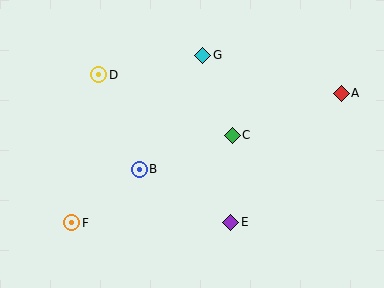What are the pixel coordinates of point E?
Point E is at (231, 222).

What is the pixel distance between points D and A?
The distance between D and A is 243 pixels.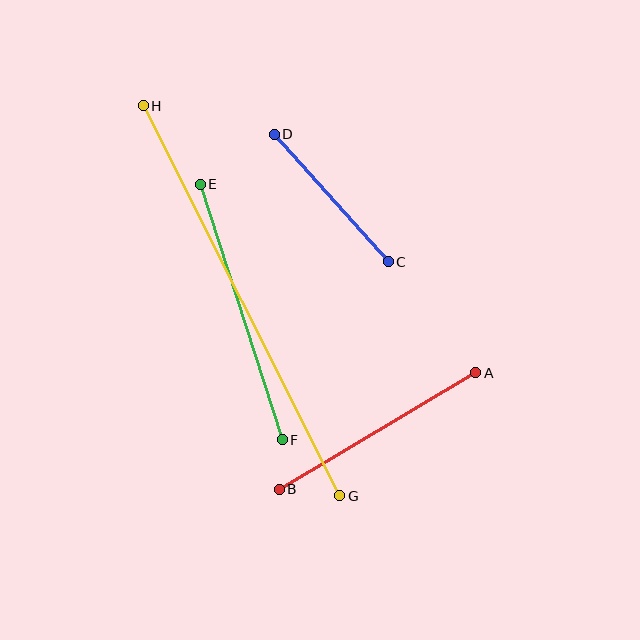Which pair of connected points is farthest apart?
Points G and H are farthest apart.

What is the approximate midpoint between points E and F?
The midpoint is at approximately (241, 312) pixels.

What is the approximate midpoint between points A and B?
The midpoint is at approximately (377, 431) pixels.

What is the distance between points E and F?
The distance is approximately 269 pixels.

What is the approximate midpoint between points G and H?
The midpoint is at approximately (242, 301) pixels.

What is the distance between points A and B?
The distance is approximately 229 pixels.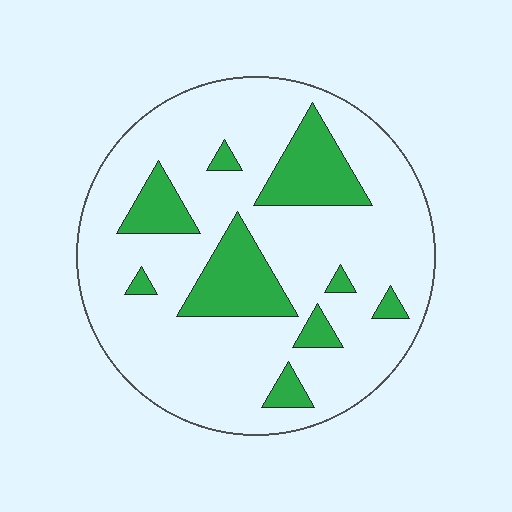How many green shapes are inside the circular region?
9.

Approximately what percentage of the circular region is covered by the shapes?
Approximately 20%.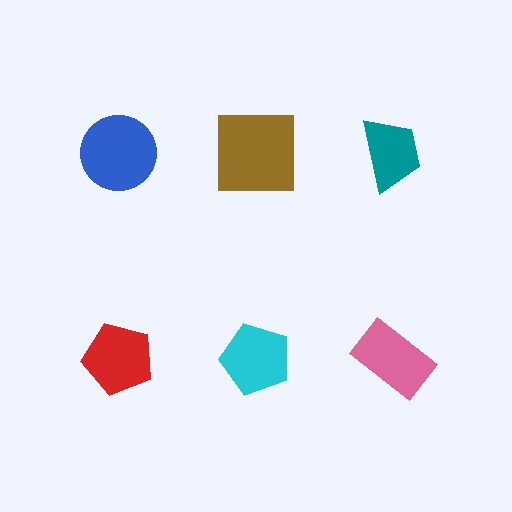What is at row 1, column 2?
A brown square.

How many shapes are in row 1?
3 shapes.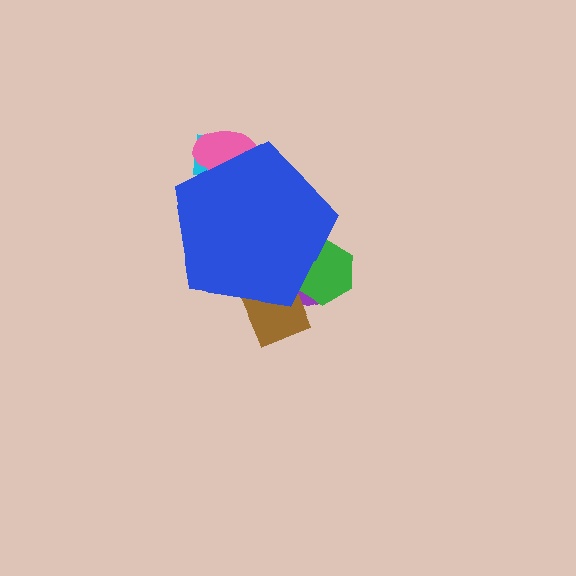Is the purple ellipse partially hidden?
Yes, the purple ellipse is partially hidden behind the blue pentagon.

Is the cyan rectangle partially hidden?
Yes, the cyan rectangle is partially hidden behind the blue pentagon.